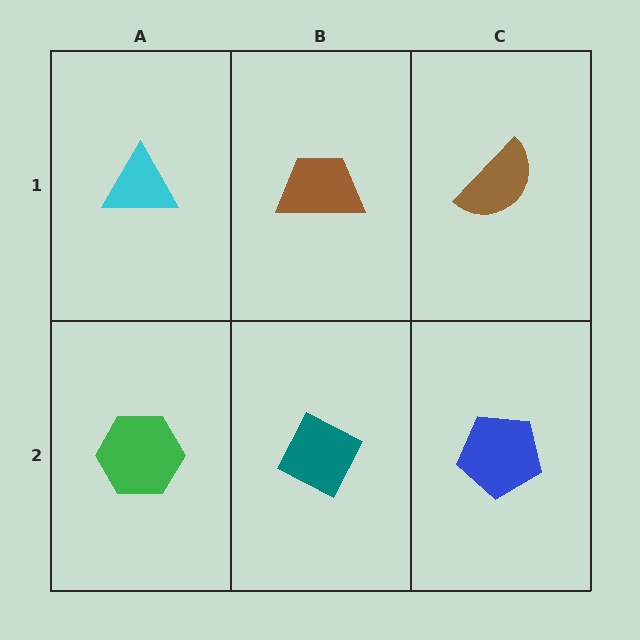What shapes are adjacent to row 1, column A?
A green hexagon (row 2, column A), a brown trapezoid (row 1, column B).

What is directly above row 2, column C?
A brown semicircle.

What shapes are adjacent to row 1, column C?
A blue pentagon (row 2, column C), a brown trapezoid (row 1, column B).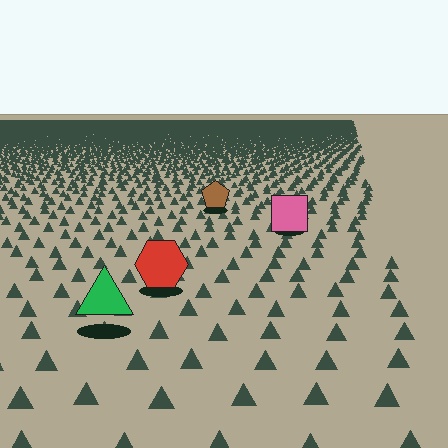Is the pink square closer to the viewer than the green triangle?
No. The green triangle is closer — you can tell from the texture gradient: the ground texture is coarser near it.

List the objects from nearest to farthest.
From nearest to farthest: the green triangle, the red hexagon, the pink square, the brown pentagon.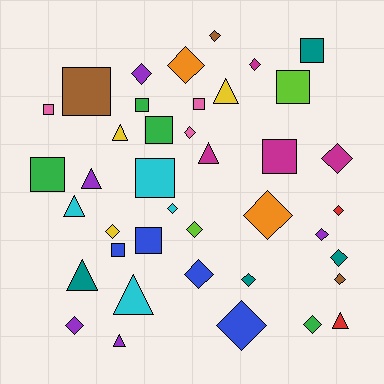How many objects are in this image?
There are 40 objects.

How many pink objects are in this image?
There are 3 pink objects.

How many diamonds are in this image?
There are 19 diamonds.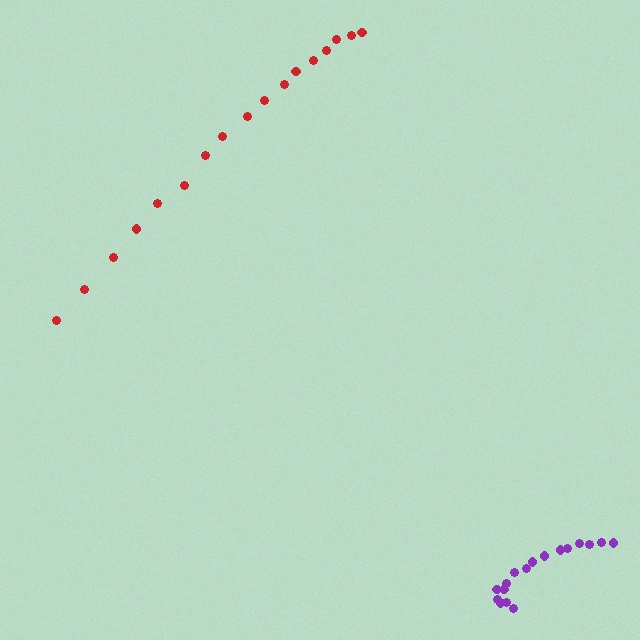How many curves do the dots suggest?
There are 2 distinct paths.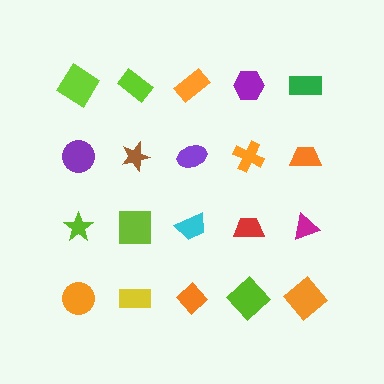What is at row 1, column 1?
A lime diamond.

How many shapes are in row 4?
5 shapes.